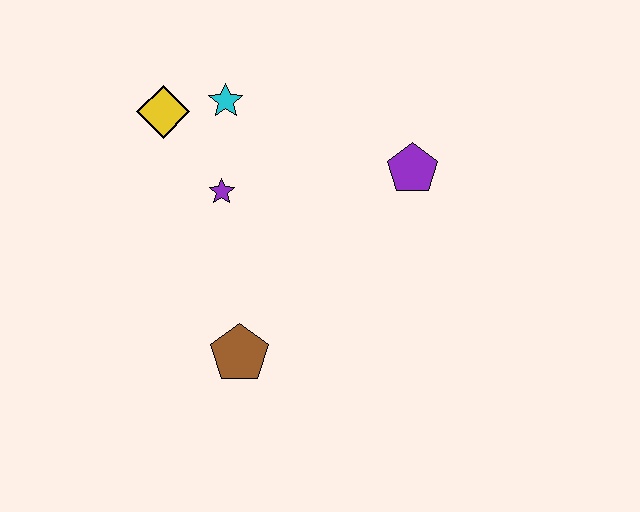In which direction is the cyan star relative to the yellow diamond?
The cyan star is to the right of the yellow diamond.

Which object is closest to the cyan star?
The yellow diamond is closest to the cyan star.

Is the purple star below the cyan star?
Yes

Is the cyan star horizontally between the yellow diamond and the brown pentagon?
Yes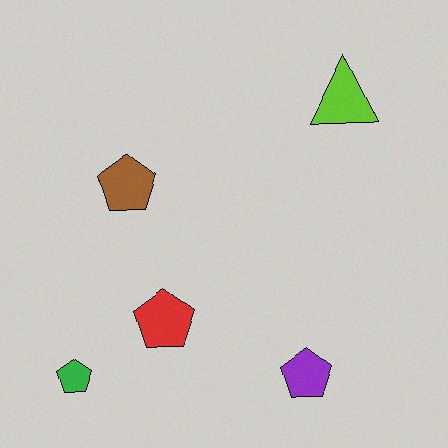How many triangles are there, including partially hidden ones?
There is 1 triangle.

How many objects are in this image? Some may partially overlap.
There are 5 objects.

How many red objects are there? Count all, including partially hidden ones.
There is 1 red object.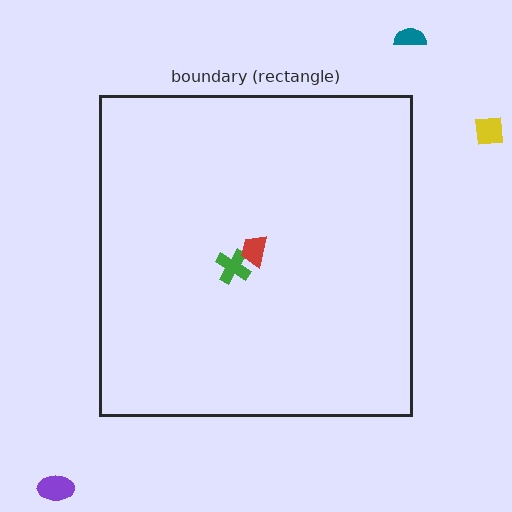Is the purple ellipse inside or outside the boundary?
Outside.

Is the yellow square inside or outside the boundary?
Outside.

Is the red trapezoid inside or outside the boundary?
Inside.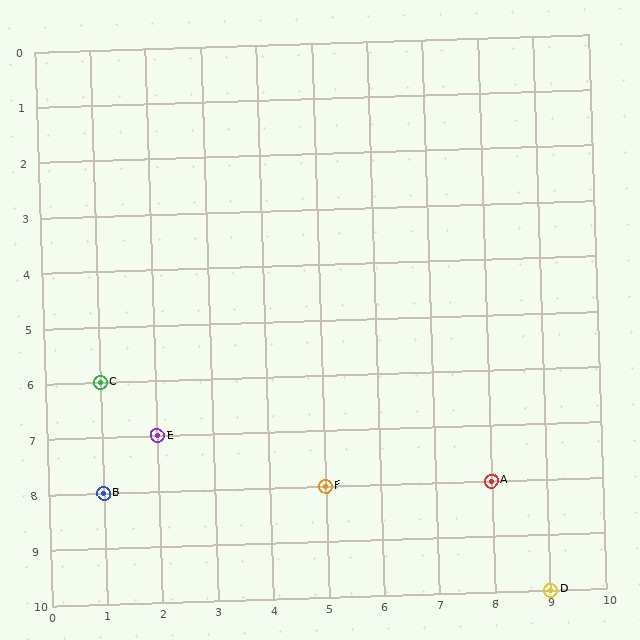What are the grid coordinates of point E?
Point E is at grid coordinates (2, 7).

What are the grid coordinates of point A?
Point A is at grid coordinates (8, 8).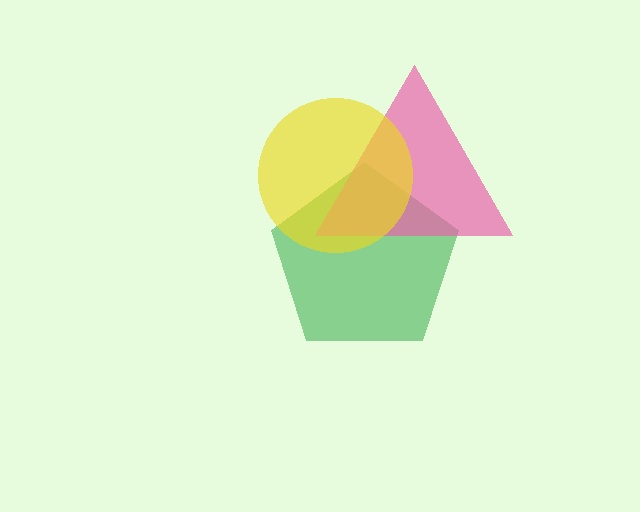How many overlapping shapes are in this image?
There are 3 overlapping shapes in the image.